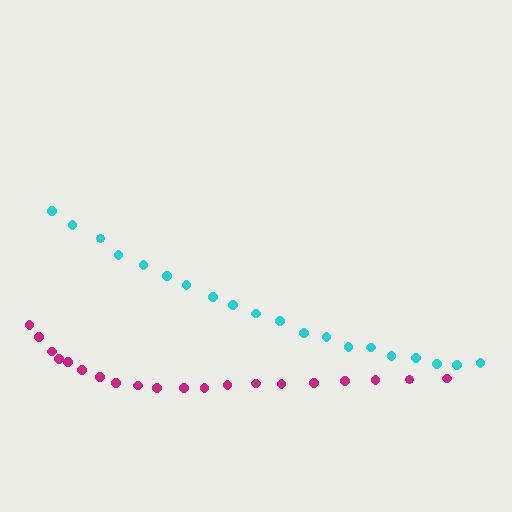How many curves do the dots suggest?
There are 2 distinct paths.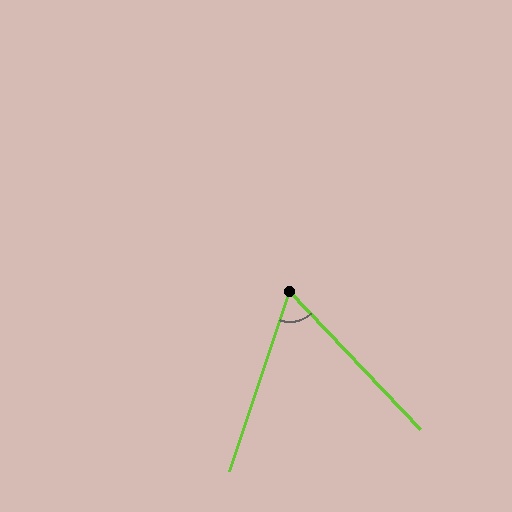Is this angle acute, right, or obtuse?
It is acute.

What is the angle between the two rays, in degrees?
Approximately 62 degrees.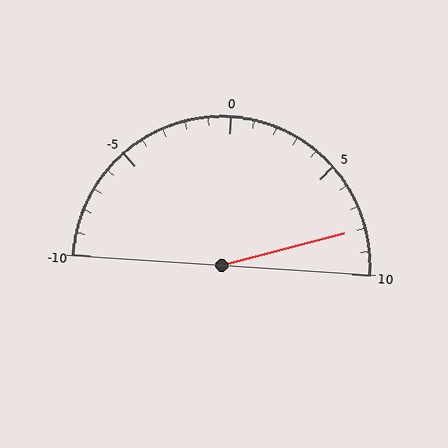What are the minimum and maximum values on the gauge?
The gauge ranges from -10 to 10.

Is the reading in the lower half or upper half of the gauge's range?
The reading is in the upper half of the range (-10 to 10).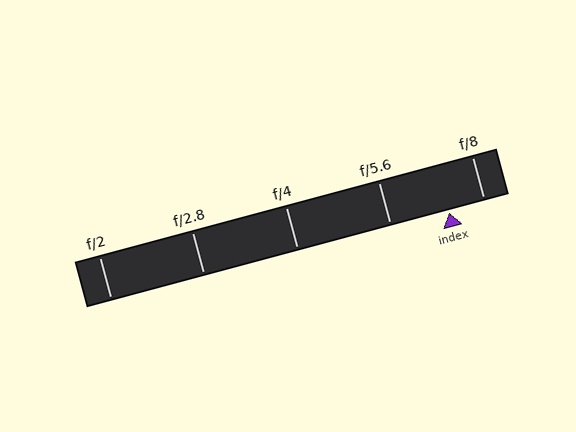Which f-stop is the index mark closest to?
The index mark is closest to f/8.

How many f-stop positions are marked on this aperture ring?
There are 5 f-stop positions marked.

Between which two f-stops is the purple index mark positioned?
The index mark is between f/5.6 and f/8.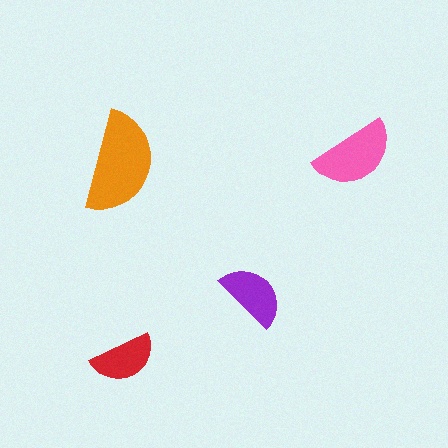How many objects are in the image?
There are 4 objects in the image.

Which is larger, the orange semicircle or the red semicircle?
The orange one.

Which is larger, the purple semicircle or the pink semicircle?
The pink one.